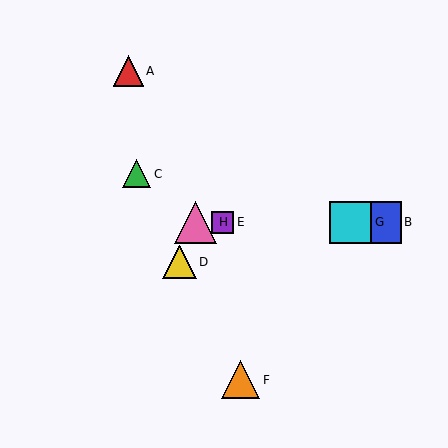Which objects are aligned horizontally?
Objects B, E, G, H are aligned horizontally.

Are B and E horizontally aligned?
Yes, both are at y≈222.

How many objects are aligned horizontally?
4 objects (B, E, G, H) are aligned horizontally.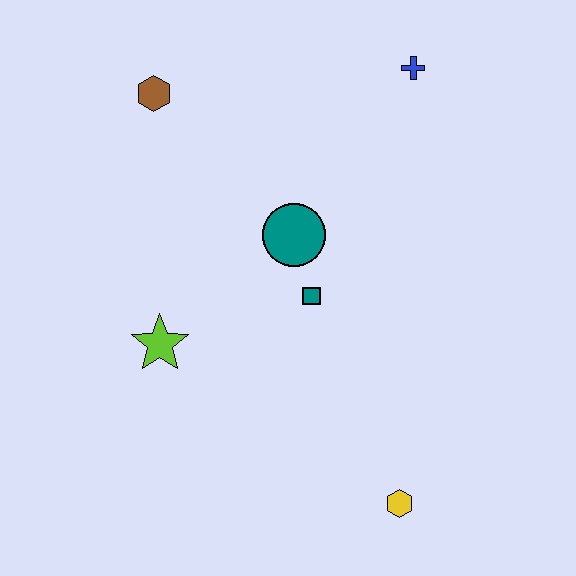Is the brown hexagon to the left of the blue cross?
Yes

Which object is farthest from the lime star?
The blue cross is farthest from the lime star.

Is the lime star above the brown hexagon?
No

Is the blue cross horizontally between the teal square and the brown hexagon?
No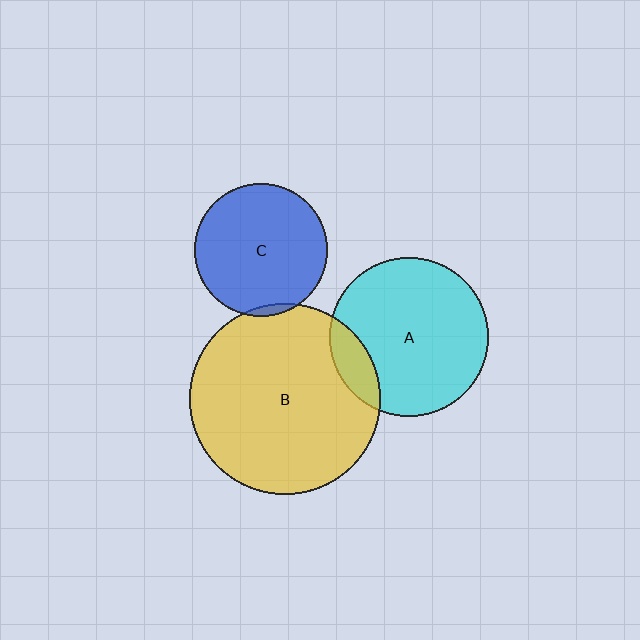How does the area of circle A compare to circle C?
Approximately 1.4 times.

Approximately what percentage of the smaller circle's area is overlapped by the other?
Approximately 15%.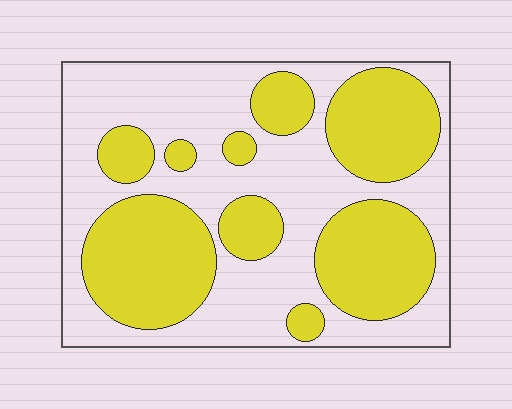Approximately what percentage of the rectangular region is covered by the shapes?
Approximately 45%.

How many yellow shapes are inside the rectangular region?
9.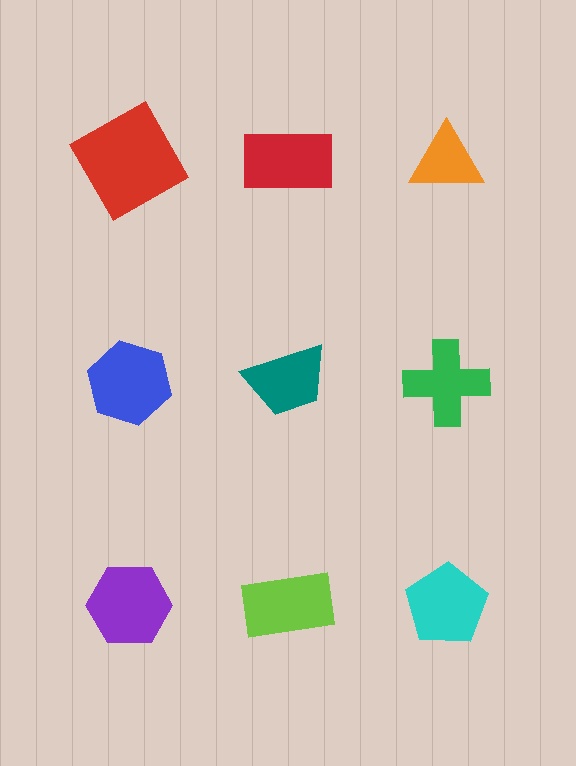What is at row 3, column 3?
A cyan pentagon.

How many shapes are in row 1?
3 shapes.